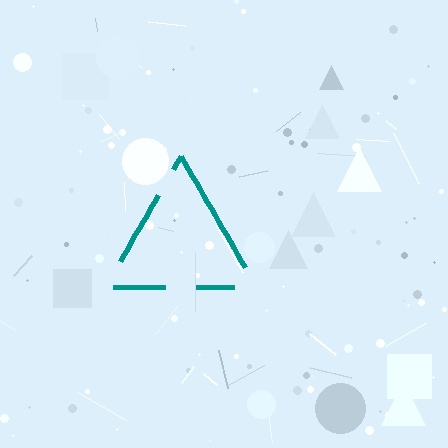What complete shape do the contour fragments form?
The contour fragments form a triangle.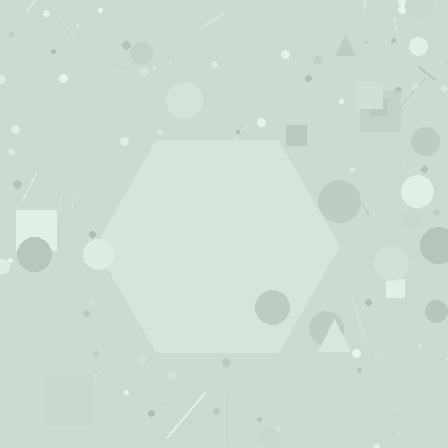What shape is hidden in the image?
A hexagon is hidden in the image.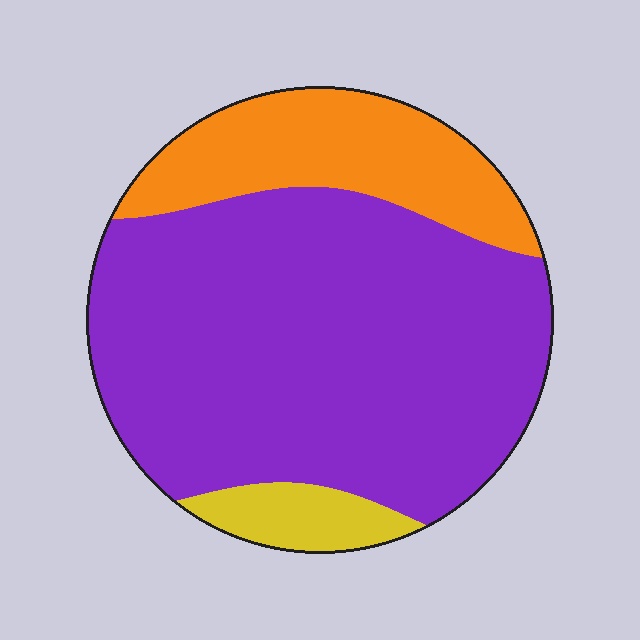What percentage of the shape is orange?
Orange takes up between a sixth and a third of the shape.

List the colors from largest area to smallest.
From largest to smallest: purple, orange, yellow.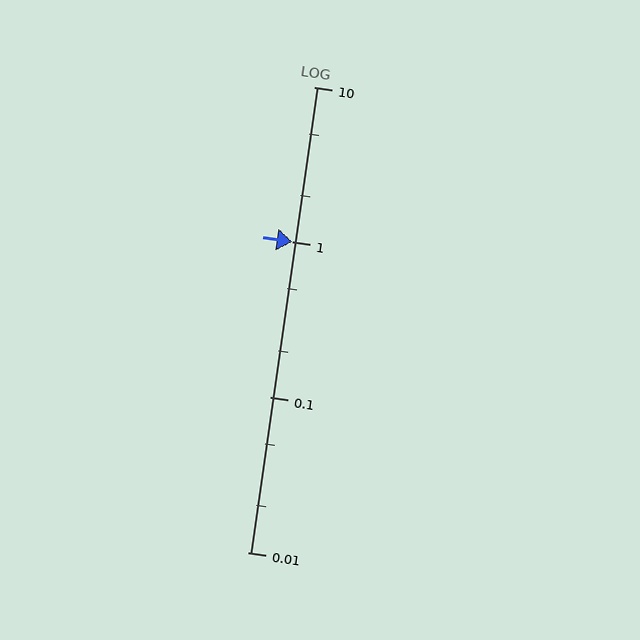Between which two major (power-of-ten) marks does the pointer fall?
The pointer is between 1 and 10.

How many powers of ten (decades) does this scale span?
The scale spans 3 decades, from 0.01 to 10.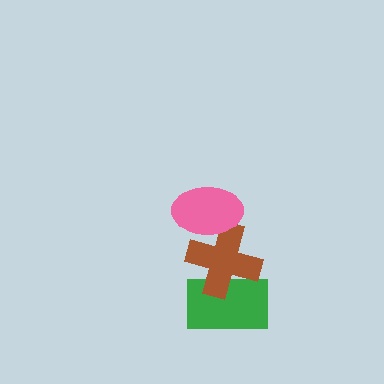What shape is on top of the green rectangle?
The brown cross is on top of the green rectangle.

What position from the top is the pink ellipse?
The pink ellipse is 1st from the top.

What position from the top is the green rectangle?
The green rectangle is 3rd from the top.